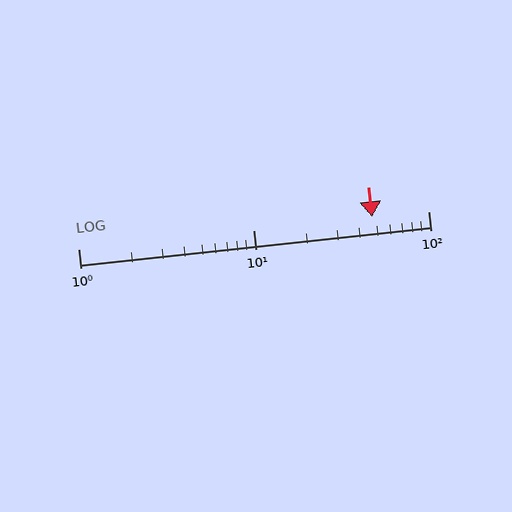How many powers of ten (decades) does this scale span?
The scale spans 2 decades, from 1 to 100.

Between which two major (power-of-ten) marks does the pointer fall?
The pointer is between 10 and 100.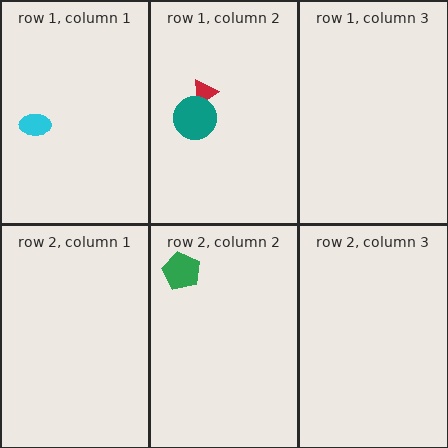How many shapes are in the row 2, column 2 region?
1.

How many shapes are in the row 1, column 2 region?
2.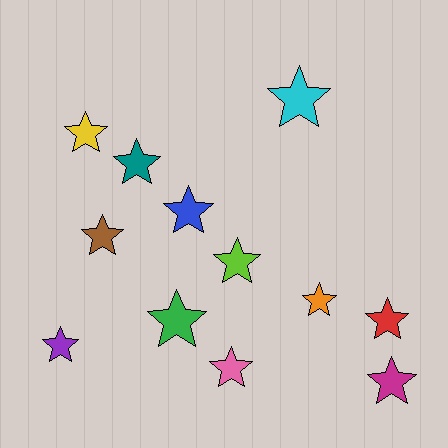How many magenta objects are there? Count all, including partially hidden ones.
There is 1 magenta object.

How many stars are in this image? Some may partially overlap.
There are 12 stars.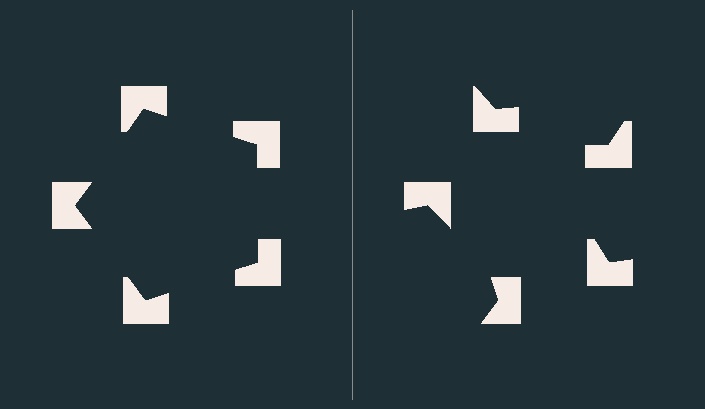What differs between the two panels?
The notched squares are positioned identically on both sides; only the wedge orientations differ. On the left they align to a pentagon; on the right they are misaligned.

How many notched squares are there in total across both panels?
10 — 5 on each side.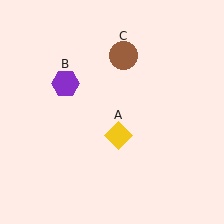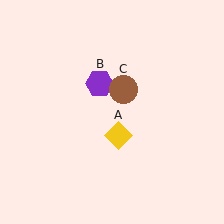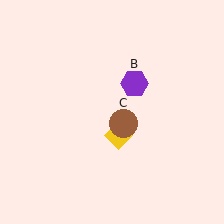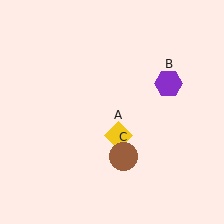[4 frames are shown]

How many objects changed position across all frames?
2 objects changed position: purple hexagon (object B), brown circle (object C).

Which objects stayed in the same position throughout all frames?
Yellow diamond (object A) remained stationary.